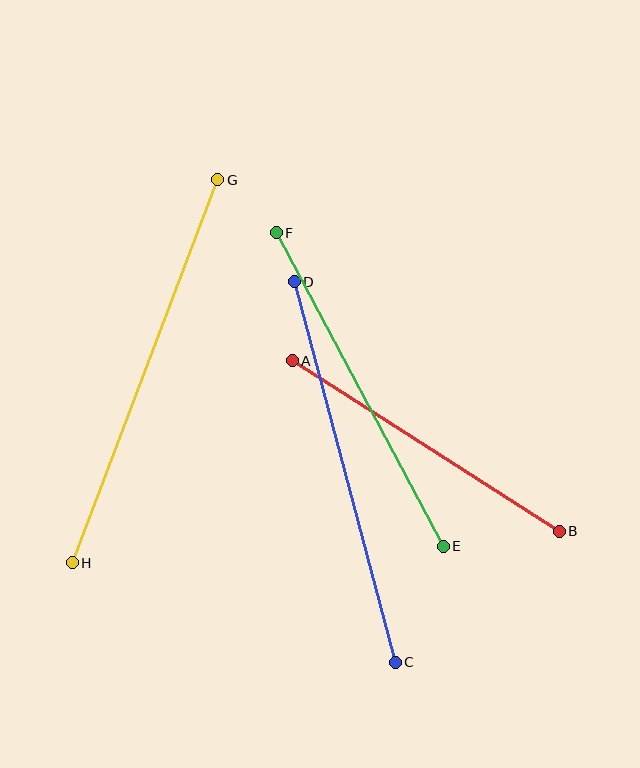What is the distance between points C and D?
The distance is approximately 394 pixels.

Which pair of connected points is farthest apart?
Points G and H are farthest apart.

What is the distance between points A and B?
The distance is approximately 317 pixels.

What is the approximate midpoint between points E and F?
The midpoint is at approximately (360, 390) pixels.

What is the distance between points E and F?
The distance is approximately 355 pixels.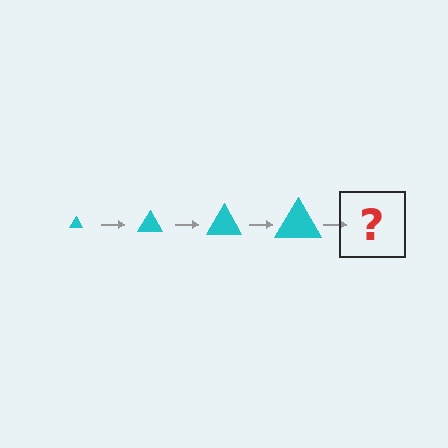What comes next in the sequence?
The next element should be a cyan triangle, larger than the previous one.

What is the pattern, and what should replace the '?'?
The pattern is that the triangle gets progressively larger each step. The '?' should be a cyan triangle, larger than the previous one.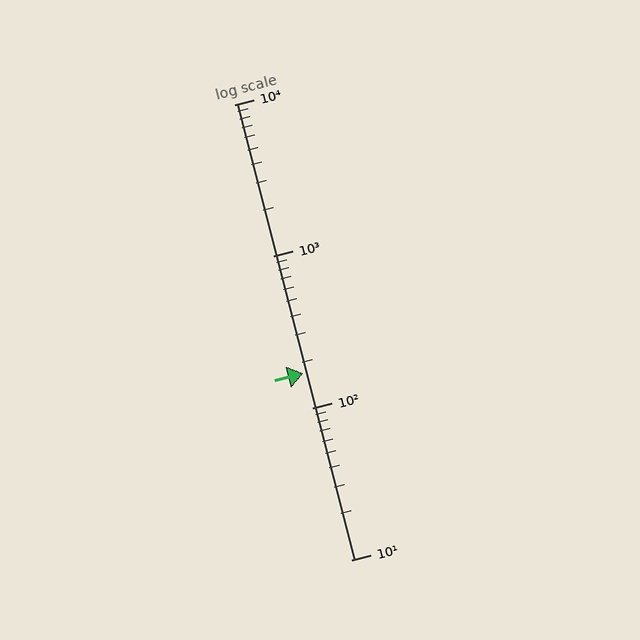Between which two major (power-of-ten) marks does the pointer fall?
The pointer is between 100 and 1000.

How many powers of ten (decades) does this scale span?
The scale spans 3 decades, from 10 to 10000.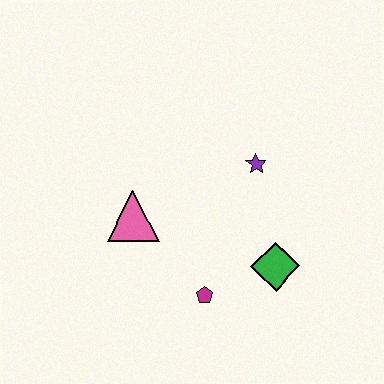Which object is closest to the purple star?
The green diamond is closest to the purple star.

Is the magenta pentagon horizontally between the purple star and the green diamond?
No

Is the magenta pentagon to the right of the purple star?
No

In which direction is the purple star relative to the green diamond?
The purple star is above the green diamond.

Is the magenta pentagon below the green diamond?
Yes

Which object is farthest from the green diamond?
The pink triangle is farthest from the green diamond.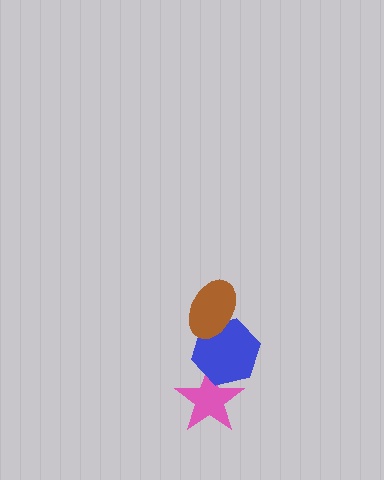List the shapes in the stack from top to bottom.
From top to bottom: the brown ellipse, the blue hexagon, the pink star.